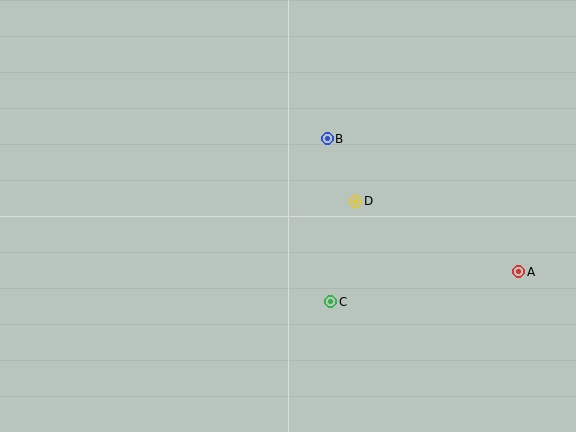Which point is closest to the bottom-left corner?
Point C is closest to the bottom-left corner.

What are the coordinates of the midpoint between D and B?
The midpoint between D and B is at (342, 170).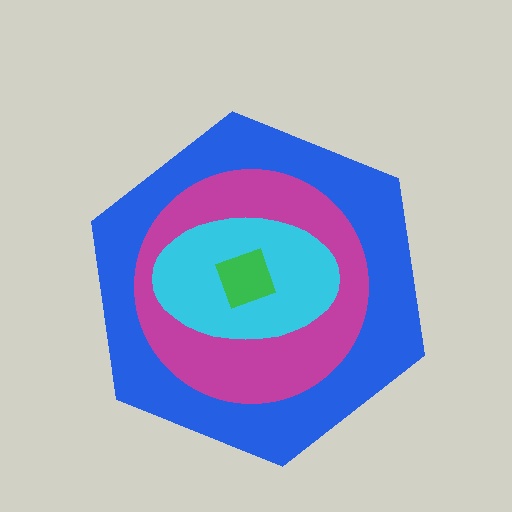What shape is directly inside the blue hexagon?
The magenta circle.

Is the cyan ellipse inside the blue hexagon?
Yes.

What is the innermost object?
The green square.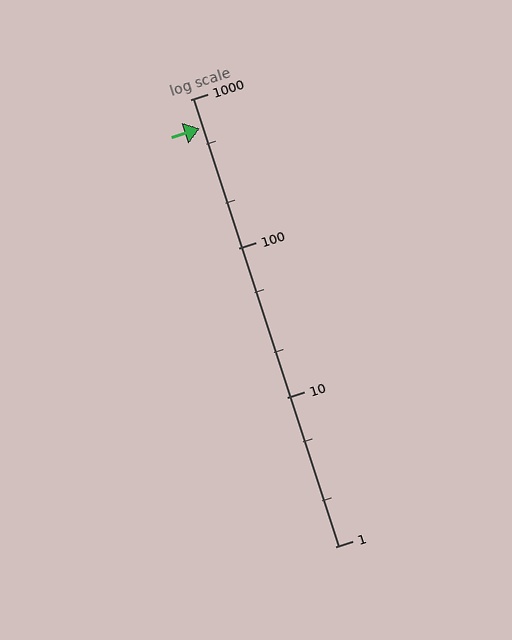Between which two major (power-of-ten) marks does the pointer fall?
The pointer is between 100 and 1000.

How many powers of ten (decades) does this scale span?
The scale spans 3 decades, from 1 to 1000.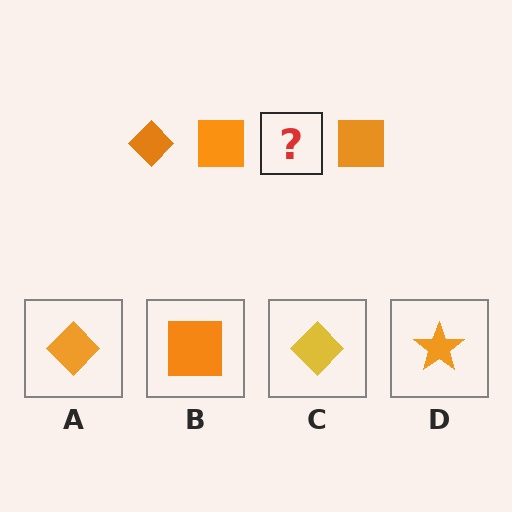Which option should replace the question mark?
Option A.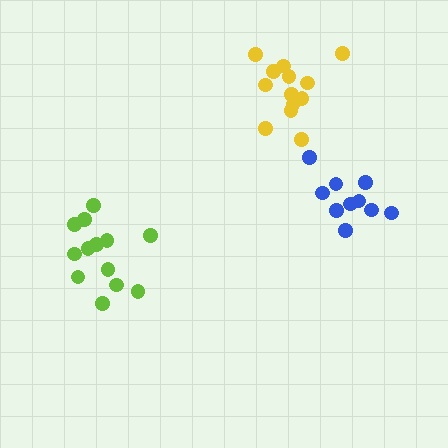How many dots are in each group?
Group 1: 10 dots, Group 2: 13 dots, Group 3: 13 dots (36 total).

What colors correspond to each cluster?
The clusters are colored: blue, lime, yellow.